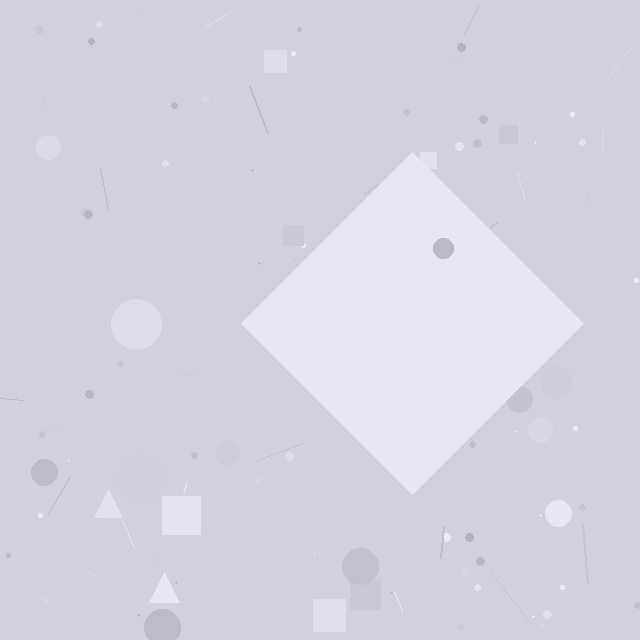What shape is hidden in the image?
A diamond is hidden in the image.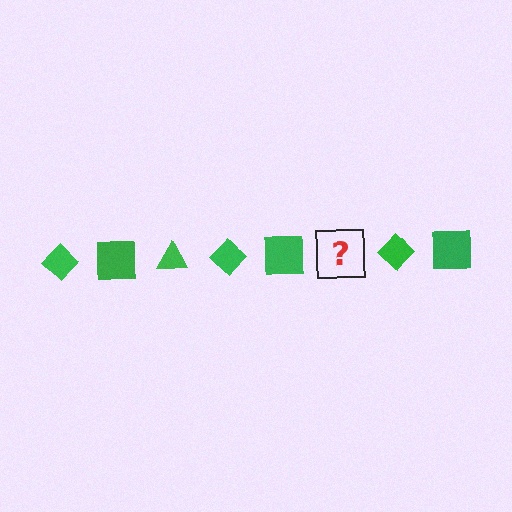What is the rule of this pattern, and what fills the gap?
The rule is that the pattern cycles through diamond, square, triangle shapes in green. The gap should be filled with a green triangle.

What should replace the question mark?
The question mark should be replaced with a green triangle.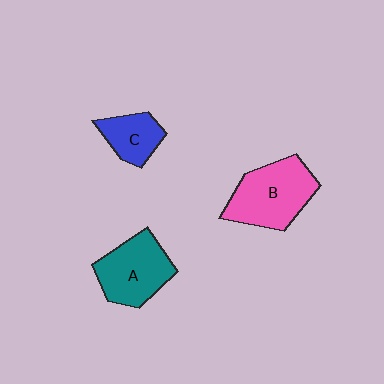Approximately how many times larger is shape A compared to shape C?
Approximately 1.6 times.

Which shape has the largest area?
Shape B (pink).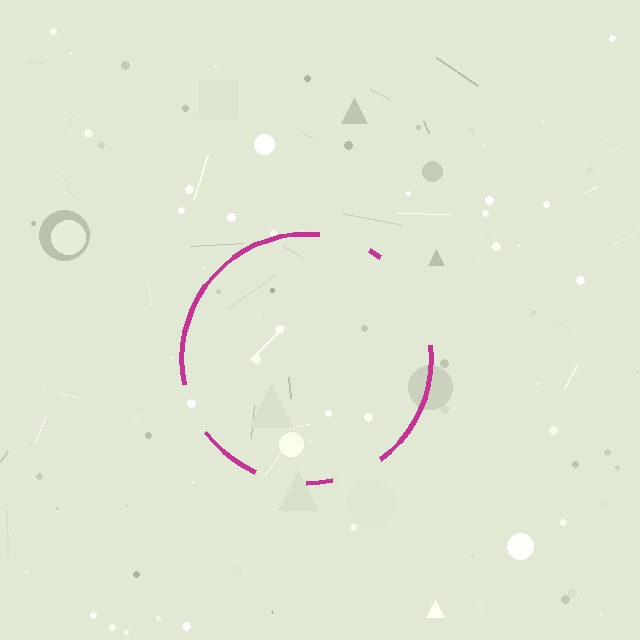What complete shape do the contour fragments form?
The contour fragments form a circle.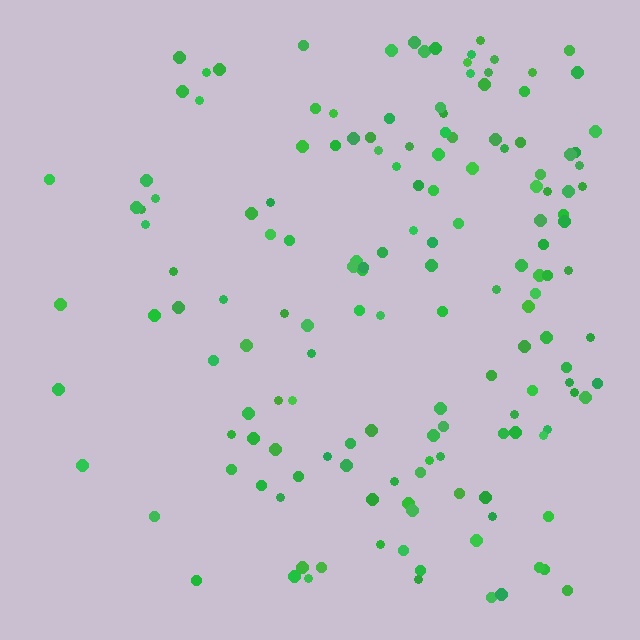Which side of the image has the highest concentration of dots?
The right.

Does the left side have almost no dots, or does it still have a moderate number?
Still a moderate number, just noticeably fewer than the right.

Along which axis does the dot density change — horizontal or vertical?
Horizontal.